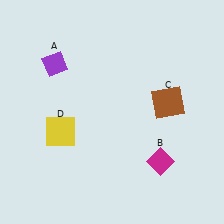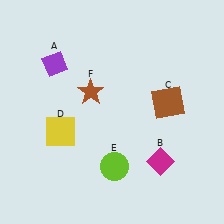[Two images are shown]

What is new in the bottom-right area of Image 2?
A lime circle (E) was added in the bottom-right area of Image 2.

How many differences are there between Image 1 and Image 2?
There are 2 differences between the two images.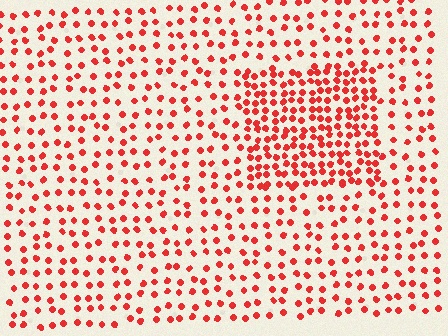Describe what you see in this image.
The image contains small red elements arranged at two different densities. A rectangle-shaped region is visible where the elements are more densely packed than the surrounding area.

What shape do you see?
I see a rectangle.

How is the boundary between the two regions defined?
The boundary is defined by a change in element density (approximately 2.0x ratio). All elements are the same color, size, and shape.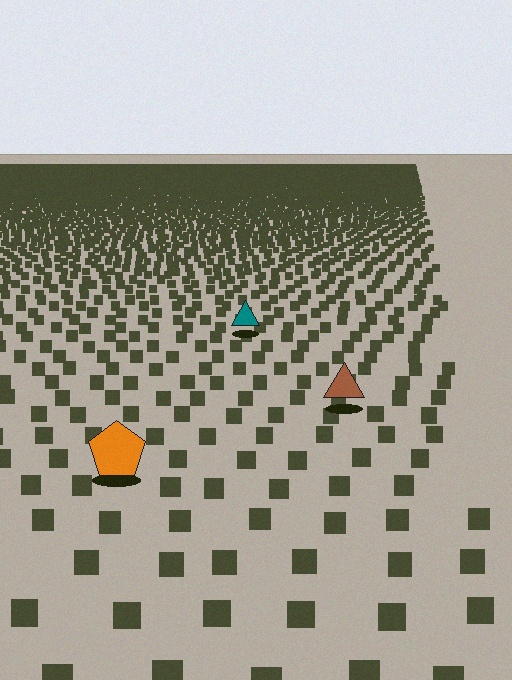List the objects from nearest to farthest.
From nearest to farthest: the orange pentagon, the brown triangle, the teal triangle.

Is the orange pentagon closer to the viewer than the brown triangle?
Yes. The orange pentagon is closer — you can tell from the texture gradient: the ground texture is coarser near it.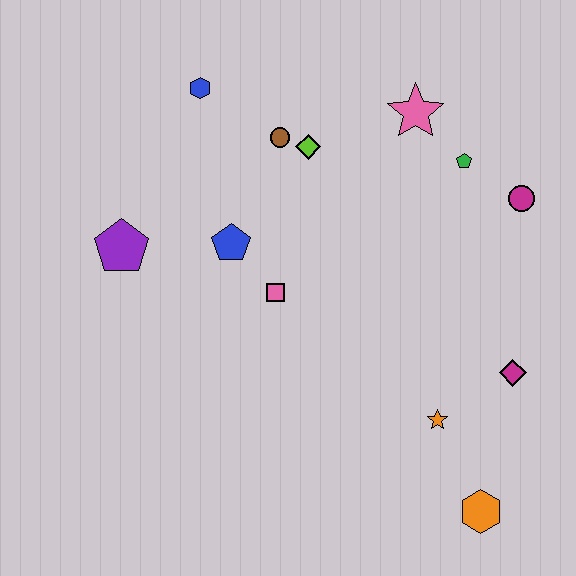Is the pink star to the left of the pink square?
No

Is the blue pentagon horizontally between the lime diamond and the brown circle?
No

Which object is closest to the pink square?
The blue pentagon is closest to the pink square.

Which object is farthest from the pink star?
The orange hexagon is farthest from the pink star.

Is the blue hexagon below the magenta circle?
No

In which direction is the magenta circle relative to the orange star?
The magenta circle is above the orange star.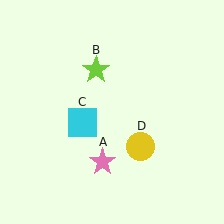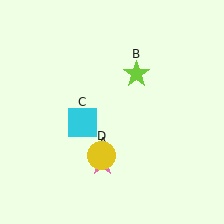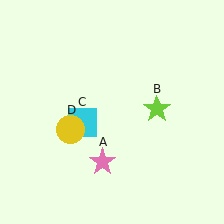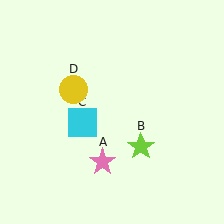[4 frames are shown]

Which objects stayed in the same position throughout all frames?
Pink star (object A) and cyan square (object C) remained stationary.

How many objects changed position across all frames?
2 objects changed position: lime star (object B), yellow circle (object D).